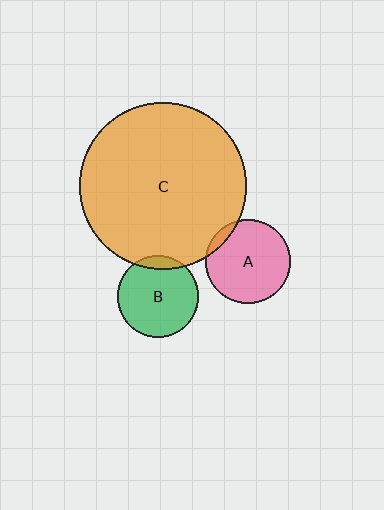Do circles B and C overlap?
Yes.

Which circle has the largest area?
Circle C (orange).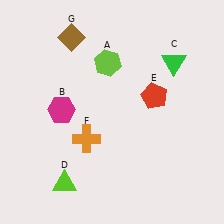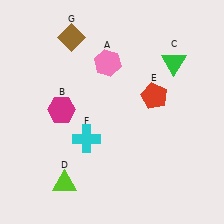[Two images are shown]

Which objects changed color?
A changed from lime to pink. F changed from orange to cyan.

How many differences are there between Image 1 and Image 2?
There are 2 differences between the two images.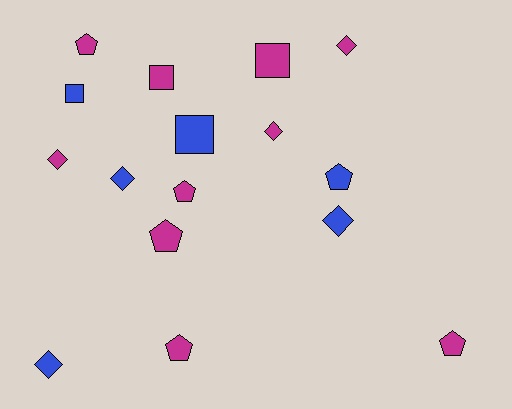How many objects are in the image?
There are 16 objects.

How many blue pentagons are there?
There is 1 blue pentagon.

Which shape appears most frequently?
Diamond, with 6 objects.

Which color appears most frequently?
Magenta, with 10 objects.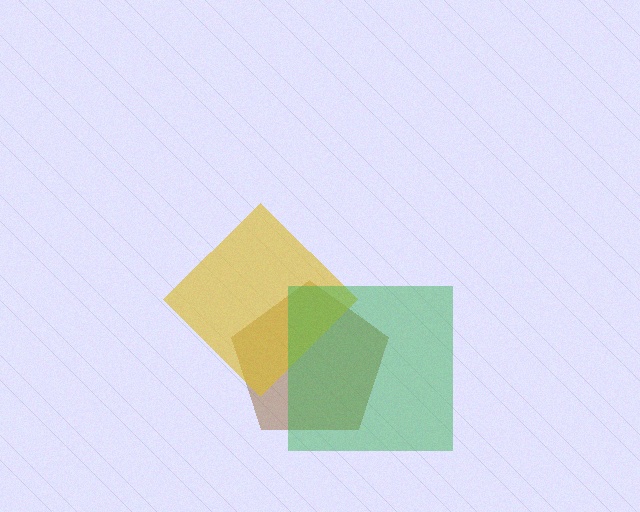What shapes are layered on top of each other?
The layered shapes are: a brown pentagon, a yellow diamond, a green square.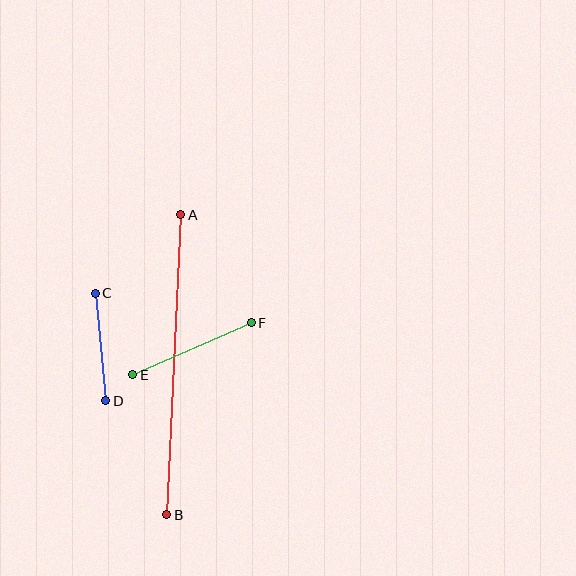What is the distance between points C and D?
The distance is approximately 108 pixels.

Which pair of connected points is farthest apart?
Points A and B are farthest apart.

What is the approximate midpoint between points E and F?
The midpoint is at approximately (192, 349) pixels.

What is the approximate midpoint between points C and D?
The midpoint is at approximately (100, 347) pixels.